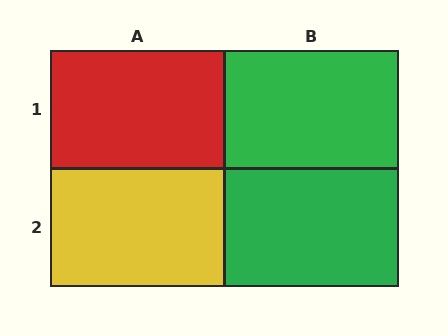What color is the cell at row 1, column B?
Green.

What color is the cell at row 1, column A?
Red.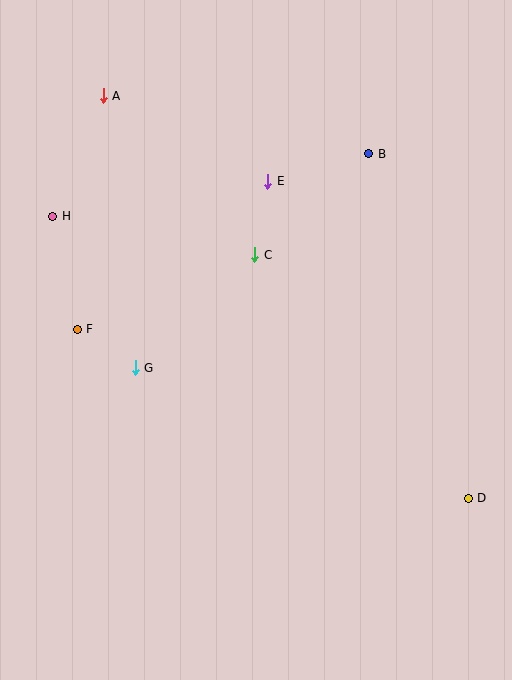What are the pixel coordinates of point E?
Point E is at (268, 181).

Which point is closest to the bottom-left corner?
Point G is closest to the bottom-left corner.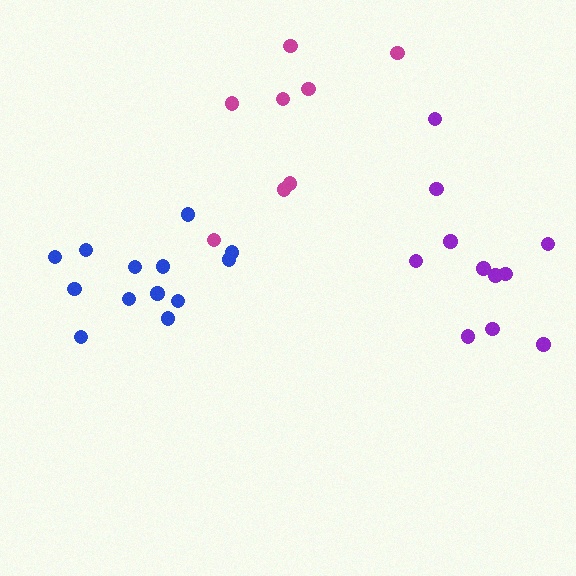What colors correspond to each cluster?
The clusters are colored: magenta, purple, blue.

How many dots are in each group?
Group 1: 8 dots, Group 2: 11 dots, Group 3: 13 dots (32 total).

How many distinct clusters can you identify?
There are 3 distinct clusters.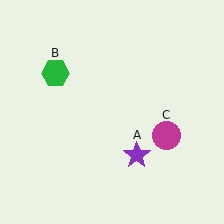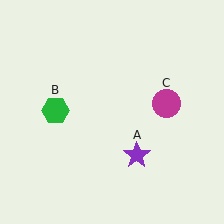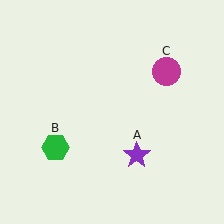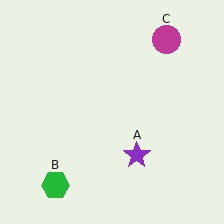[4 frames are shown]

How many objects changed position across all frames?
2 objects changed position: green hexagon (object B), magenta circle (object C).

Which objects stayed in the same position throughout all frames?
Purple star (object A) remained stationary.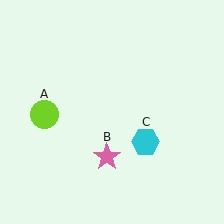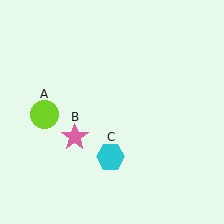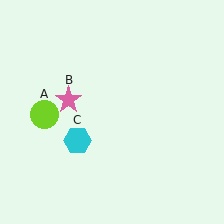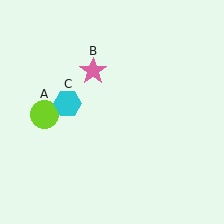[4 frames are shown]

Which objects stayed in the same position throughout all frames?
Lime circle (object A) remained stationary.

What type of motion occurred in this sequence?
The pink star (object B), cyan hexagon (object C) rotated clockwise around the center of the scene.